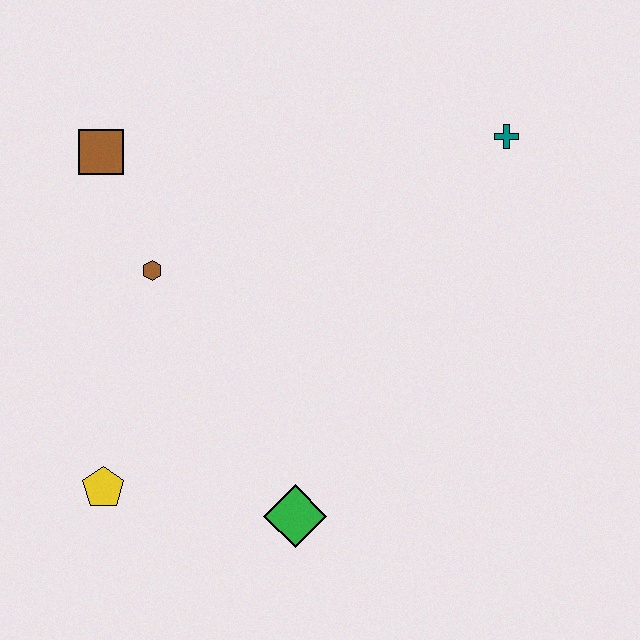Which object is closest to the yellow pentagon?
The green diamond is closest to the yellow pentagon.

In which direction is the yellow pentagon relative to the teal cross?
The yellow pentagon is to the left of the teal cross.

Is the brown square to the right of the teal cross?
No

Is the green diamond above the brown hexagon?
No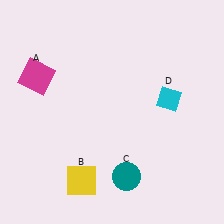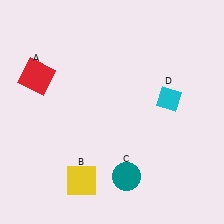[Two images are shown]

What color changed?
The square (A) changed from magenta in Image 1 to red in Image 2.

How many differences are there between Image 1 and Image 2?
There is 1 difference between the two images.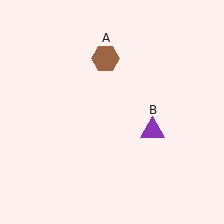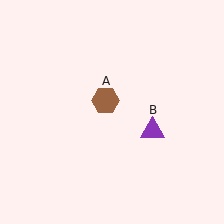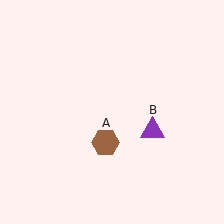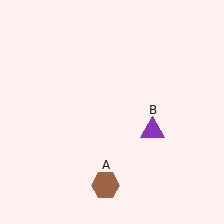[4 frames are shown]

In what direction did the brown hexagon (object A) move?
The brown hexagon (object A) moved down.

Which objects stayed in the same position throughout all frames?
Purple triangle (object B) remained stationary.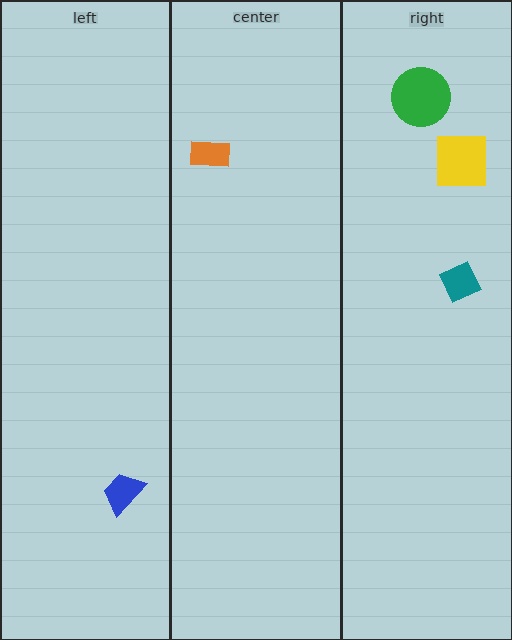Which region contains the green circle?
The right region.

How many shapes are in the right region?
3.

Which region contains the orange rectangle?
The center region.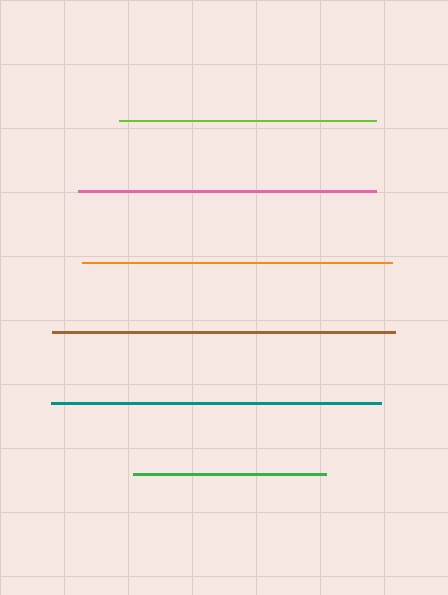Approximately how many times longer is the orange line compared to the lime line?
The orange line is approximately 1.2 times the length of the lime line.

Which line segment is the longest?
The brown line is the longest at approximately 343 pixels.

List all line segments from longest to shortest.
From longest to shortest: brown, teal, orange, pink, lime, green.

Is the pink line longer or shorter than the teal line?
The teal line is longer than the pink line.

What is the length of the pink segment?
The pink segment is approximately 297 pixels long.